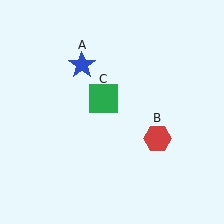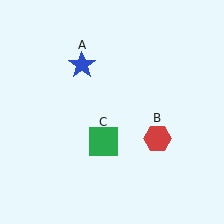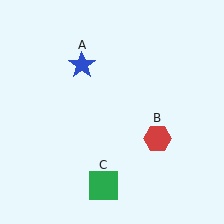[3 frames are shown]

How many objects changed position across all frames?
1 object changed position: green square (object C).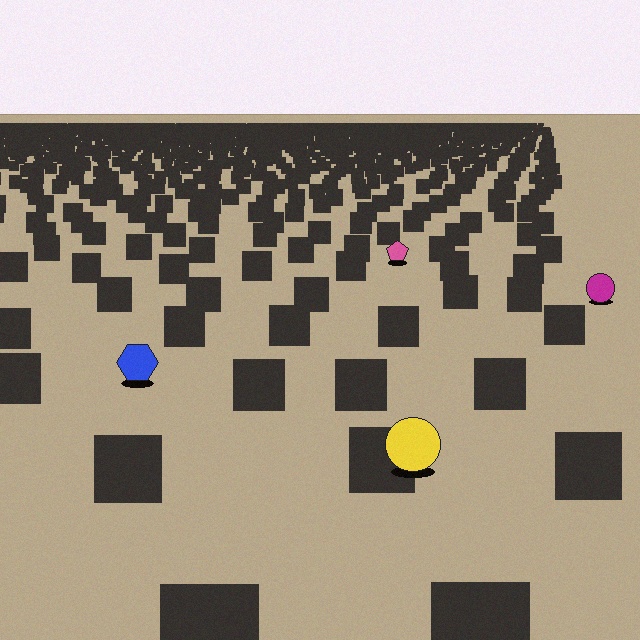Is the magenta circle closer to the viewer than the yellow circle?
No. The yellow circle is closer — you can tell from the texture gradient: the ground texture is coarser near it.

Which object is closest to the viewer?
The yellow circle is closest. The texture marks near it are larger and more spread out.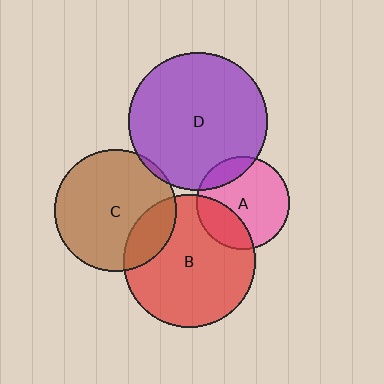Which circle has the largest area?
Circle D (purple).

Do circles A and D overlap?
Yes.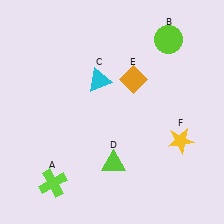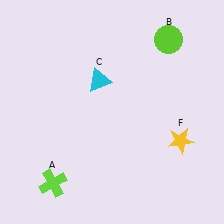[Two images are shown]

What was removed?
The orange diamond (E), the lime triangle (D) were removed in Image 2.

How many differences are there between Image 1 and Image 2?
There are 2 differences between the two images.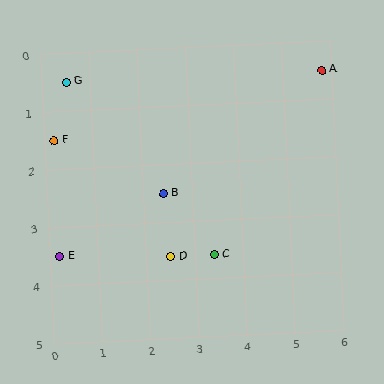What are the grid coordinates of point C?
Point C is at approximately (3.4, 3.6).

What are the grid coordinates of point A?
Point A is at approximately (5.8, 0.5).